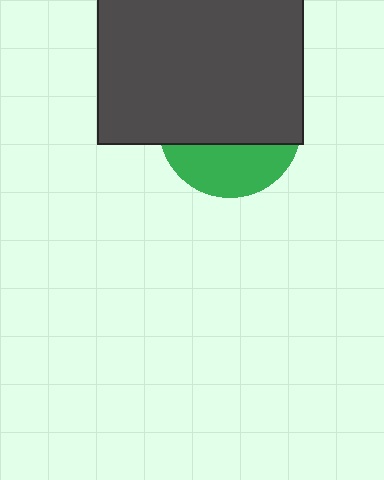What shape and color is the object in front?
The object in front is a dark gray rectangle.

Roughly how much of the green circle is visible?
A small part of it is visible (roughly 34%).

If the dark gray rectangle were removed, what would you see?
You would see the complete green circle.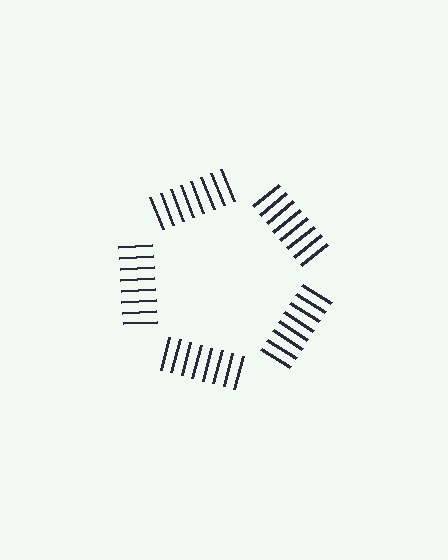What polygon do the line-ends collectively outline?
An illusory pentagon — the line segments terminate on its edges but no continuous stroke is drawn.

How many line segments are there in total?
40 — 8 along each of the 5 edges.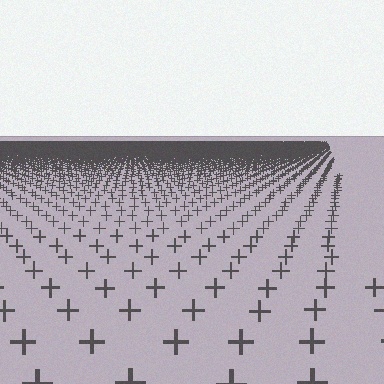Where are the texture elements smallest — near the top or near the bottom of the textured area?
Near the top.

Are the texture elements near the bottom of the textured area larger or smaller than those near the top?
Larger. Near the bottom, elements are closer to the viewer and appear at a bigger on-screen size.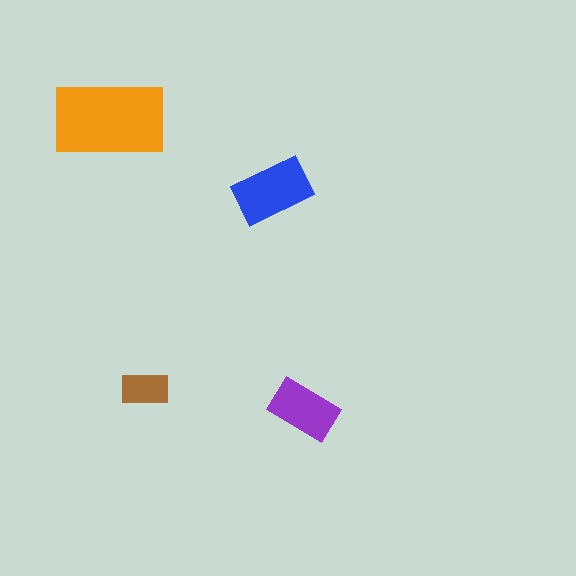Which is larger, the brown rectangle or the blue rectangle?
The blue one.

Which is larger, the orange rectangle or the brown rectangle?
The orange one.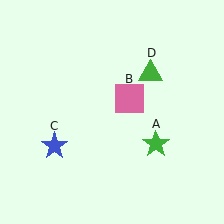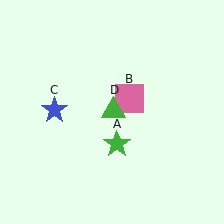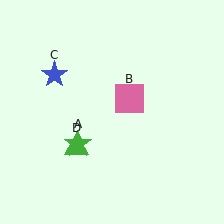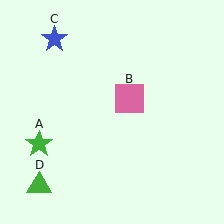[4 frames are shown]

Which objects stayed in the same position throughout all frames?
Pink square (object B) remained stationary.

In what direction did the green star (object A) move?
The green star (object A) moved left.